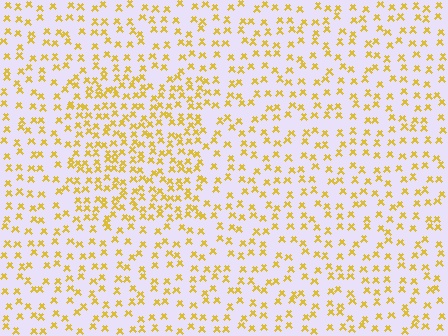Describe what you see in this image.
The image contains small yellow elements arranged at two different densities. A rectangle-shaped region is visible where the elements are more densely packed than the surrounding area.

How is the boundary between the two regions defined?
The boundary is defined by a change in element density (approximately 1.8x ratio). All elements are the same color, size, and shape.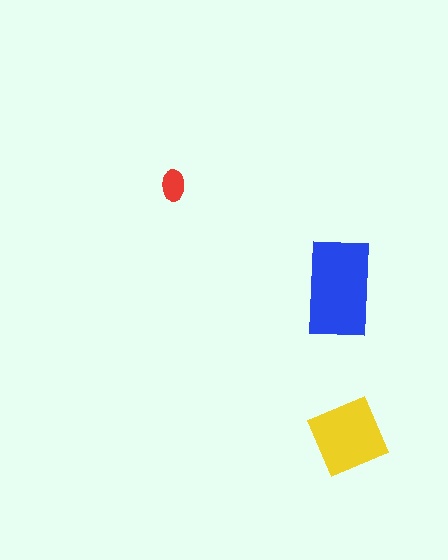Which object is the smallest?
The red ellipse.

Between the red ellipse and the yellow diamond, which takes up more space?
The yellow diamond.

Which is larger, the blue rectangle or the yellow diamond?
The blue rectangle.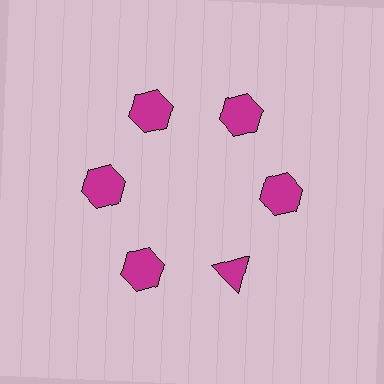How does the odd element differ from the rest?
It has a different shape: triangle instead of hexagon.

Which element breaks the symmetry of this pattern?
The magenta triangle at roughly the 5 o'clock position breaks the symmetry. All other shapes are magenta hexagons.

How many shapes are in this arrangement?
There are 6 shapes arranged in a ring pattern.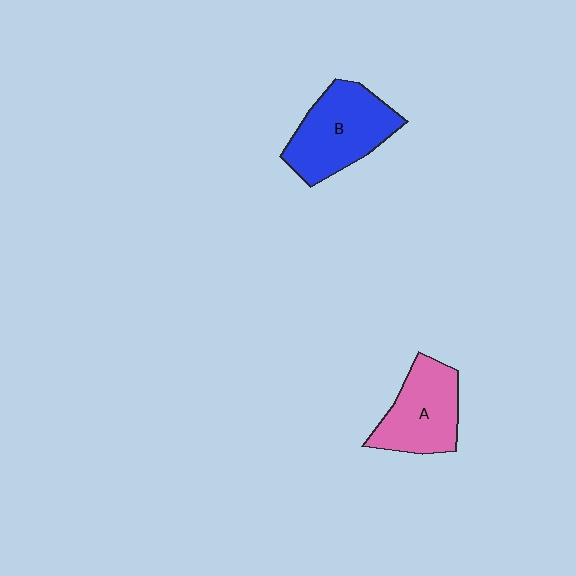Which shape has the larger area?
Shape B (blue).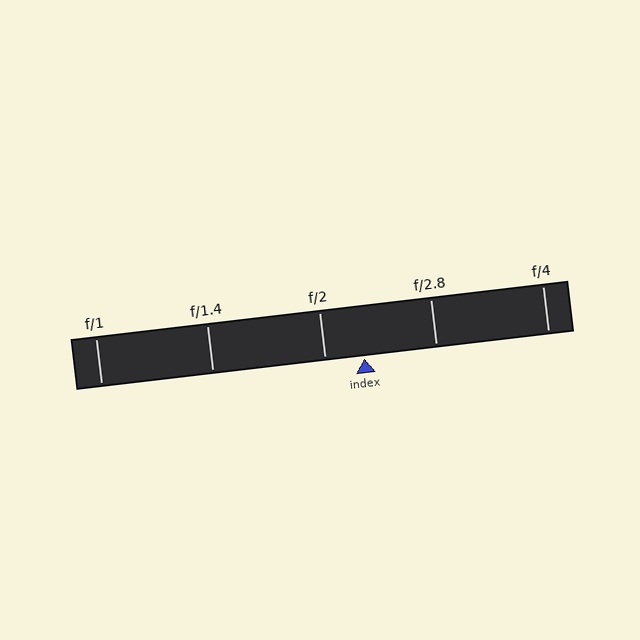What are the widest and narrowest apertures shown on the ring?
The widest aperture shown is f/1 and the narrowest is f/4.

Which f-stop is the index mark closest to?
The index mark is closest to f/2.